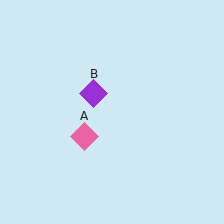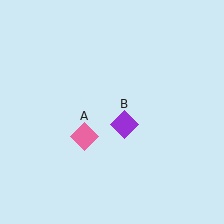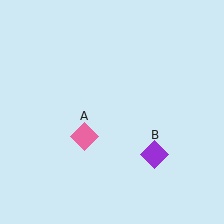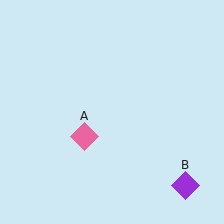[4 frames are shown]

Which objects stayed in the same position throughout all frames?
Pink diamond (object A) remained stationary.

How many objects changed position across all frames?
1 object changed position: purple diamond (object B).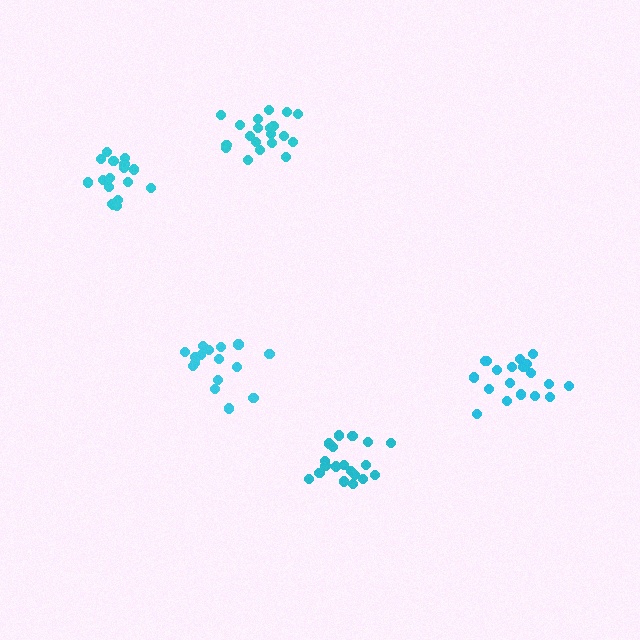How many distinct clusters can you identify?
There are 5 distinct clusters.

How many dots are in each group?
Group 1: 19 dots, Group 2: 20 dots, Group 3: 17 dots, Group 4: 19 dots, Group 5: 17 dots (92 total).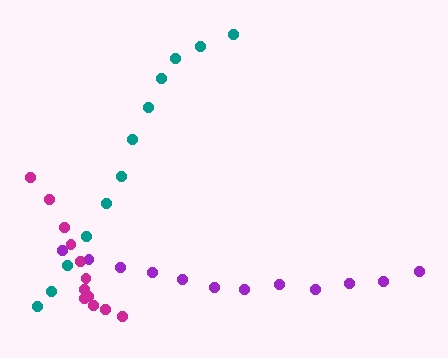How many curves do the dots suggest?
There are 3 distinct paths.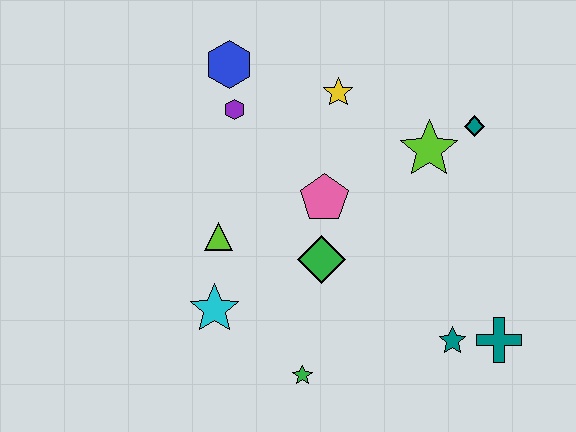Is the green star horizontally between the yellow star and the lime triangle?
Yes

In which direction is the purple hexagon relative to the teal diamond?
The purple hexagon is to the left of the teal diamond.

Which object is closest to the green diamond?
The pink pentagon is closest to the green diamond.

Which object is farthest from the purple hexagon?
The teal cross is farthest from the purple hexagon.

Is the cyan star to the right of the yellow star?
No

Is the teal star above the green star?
Yes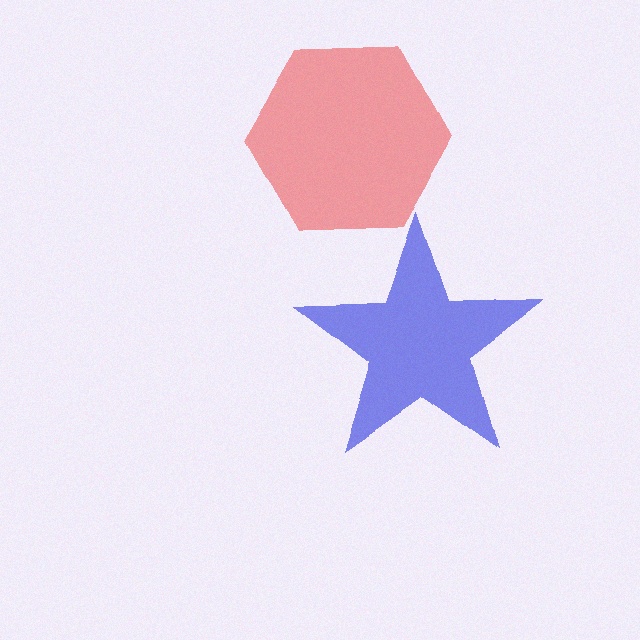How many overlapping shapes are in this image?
There are 2 overlapping shapes in the image.